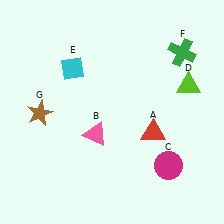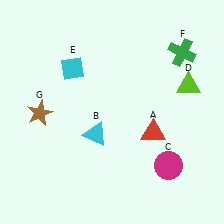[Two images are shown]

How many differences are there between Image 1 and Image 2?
There is 1 difference between the two images.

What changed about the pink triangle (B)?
In Image 1, B is pink. In Image 2, it changed to cyan.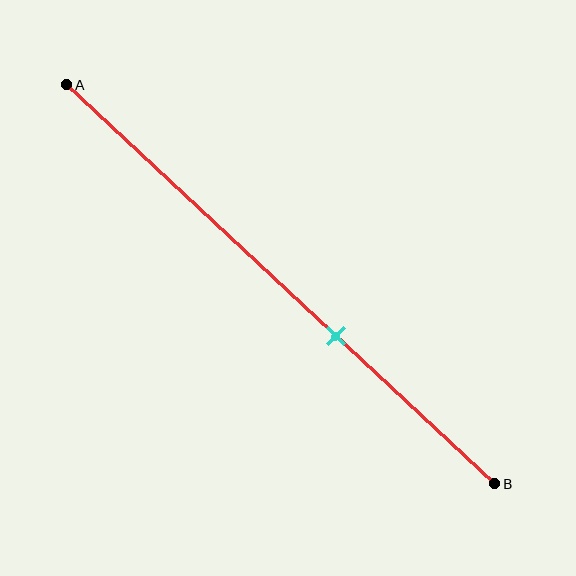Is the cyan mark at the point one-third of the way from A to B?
No, the mark is at about 65% from A, not at the 33% one-third point.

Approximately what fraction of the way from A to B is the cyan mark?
The cyan mark is approximately 65% of the way from A to B.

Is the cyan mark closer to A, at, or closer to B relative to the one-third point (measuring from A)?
The cyan mark is closer to point B than the one-third point of segment AB.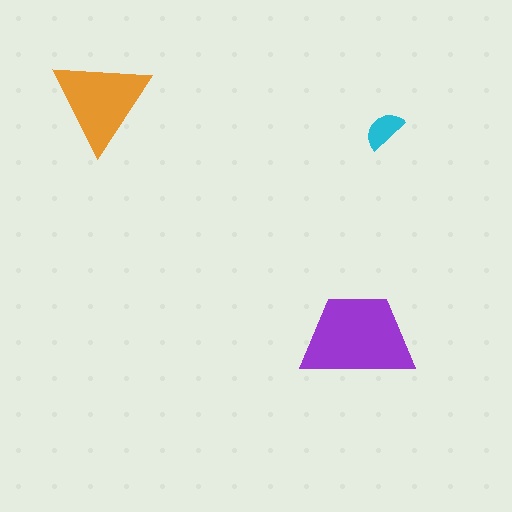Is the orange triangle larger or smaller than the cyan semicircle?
Larger.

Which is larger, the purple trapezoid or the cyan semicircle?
The purple trapezoid.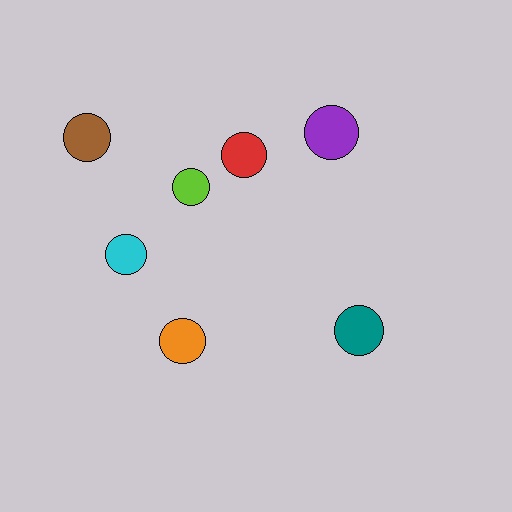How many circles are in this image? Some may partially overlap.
There are 7 circles.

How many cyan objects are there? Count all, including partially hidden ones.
There is 1 cyan object.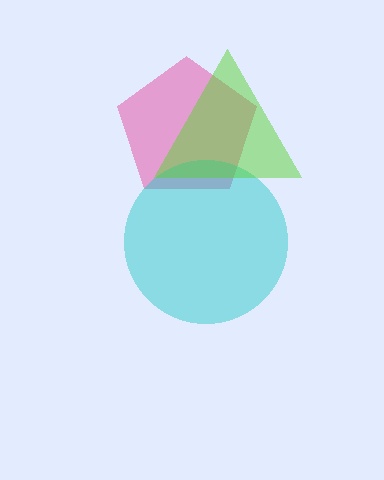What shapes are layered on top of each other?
The layered shapes are: a pink pentagon, a cyan circle, a lime triangle.